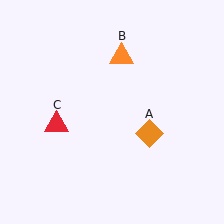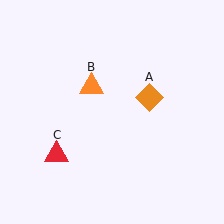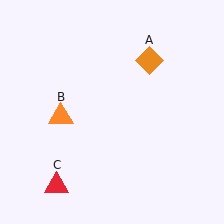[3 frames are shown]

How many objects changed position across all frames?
3 objects changed position: orange diamond (object A), orange triangle (object B), red triangle (object C).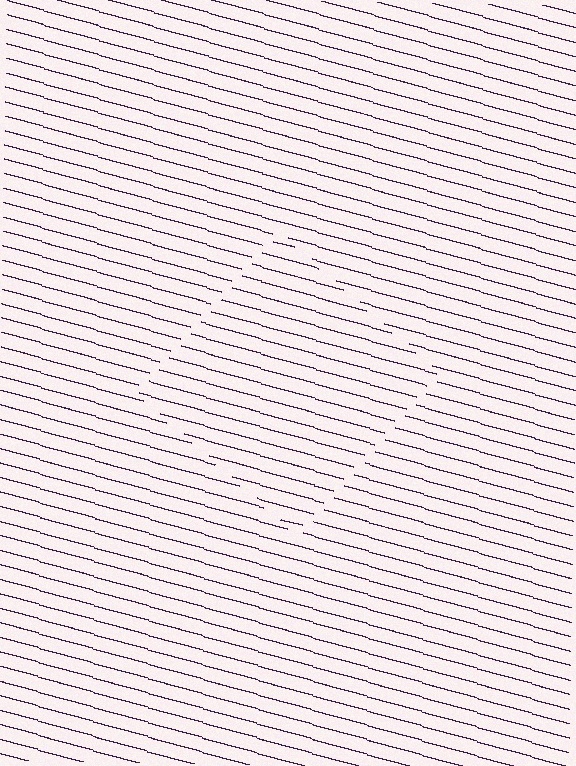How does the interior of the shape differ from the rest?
The interior of the shape contains the same grating, shifted by half a period — the contour is defined by the phase discontinuity where line-ends from the inner and outer gratings abut.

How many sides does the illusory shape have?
4 sides — the line-ends trace a square.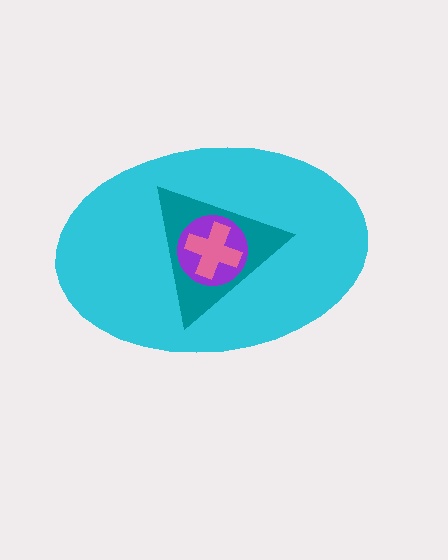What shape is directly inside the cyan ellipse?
The teal triangle.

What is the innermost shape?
The pink cross.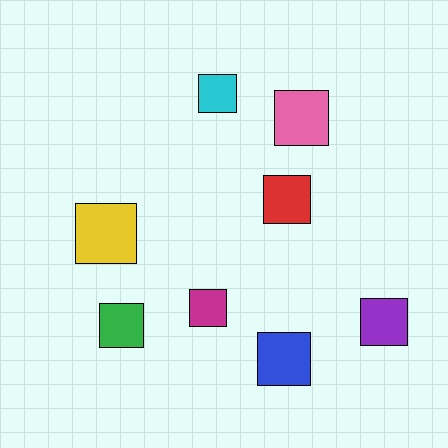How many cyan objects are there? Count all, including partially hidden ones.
There is 1 cyan object.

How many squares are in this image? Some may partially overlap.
There are 8 squares.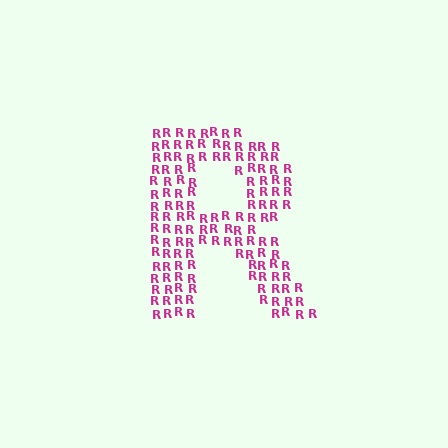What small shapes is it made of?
It is made of small letter R's.